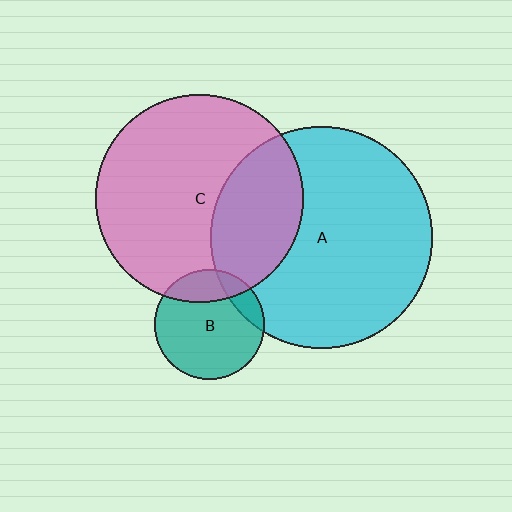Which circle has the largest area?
Circle A (cyan).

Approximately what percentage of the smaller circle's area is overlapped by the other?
Approximately 30%.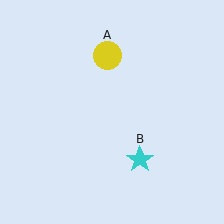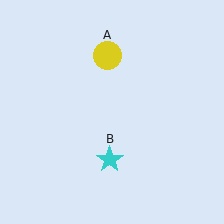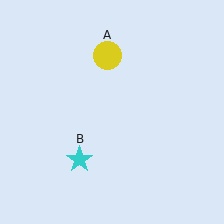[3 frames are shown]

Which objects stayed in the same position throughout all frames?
Yellow circle (object A) remained stationary.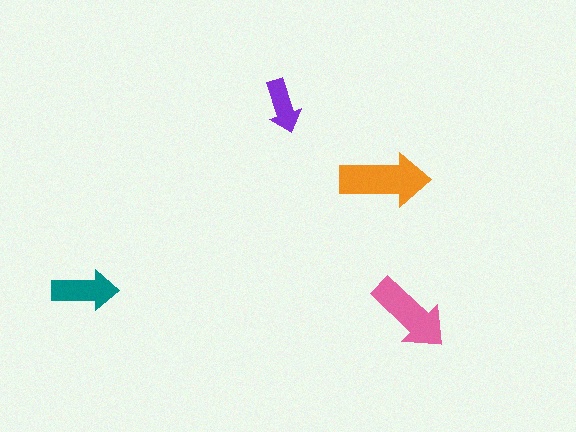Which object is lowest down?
The pink arrow is bottommost.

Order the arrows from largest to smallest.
the orange one, the pink one, the teal one, the purple one.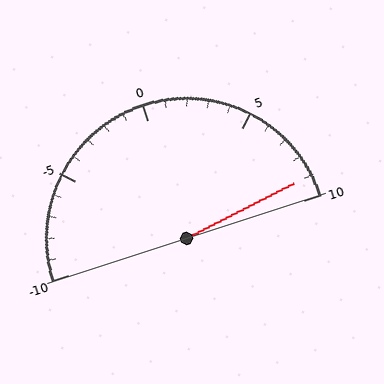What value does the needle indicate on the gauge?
The needle indicates approximately 9.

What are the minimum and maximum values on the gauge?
The gauge ranges from -10 to 10.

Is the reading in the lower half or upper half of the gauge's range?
The reading is in the upper half of the range (-10 to 10).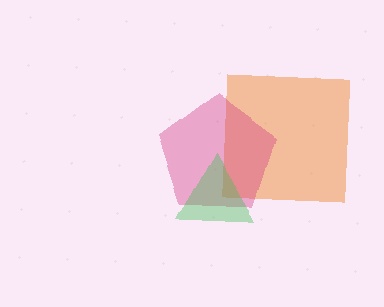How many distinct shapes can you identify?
There are 3 distinct shapes: an orange square, a magenta pentagon, a green triangle.